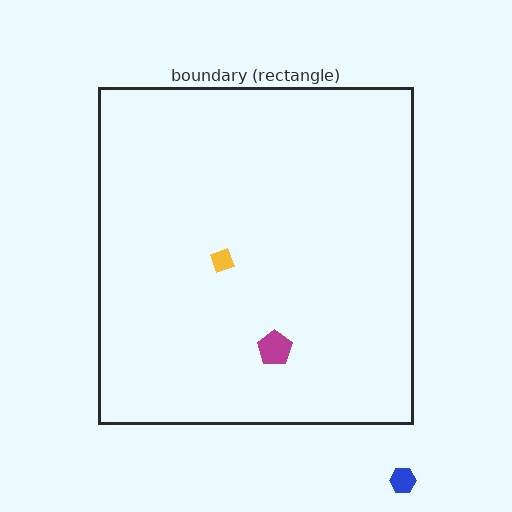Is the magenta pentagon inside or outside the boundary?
Inside.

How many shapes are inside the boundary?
2 inside, 1 outside.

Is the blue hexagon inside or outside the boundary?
Outside.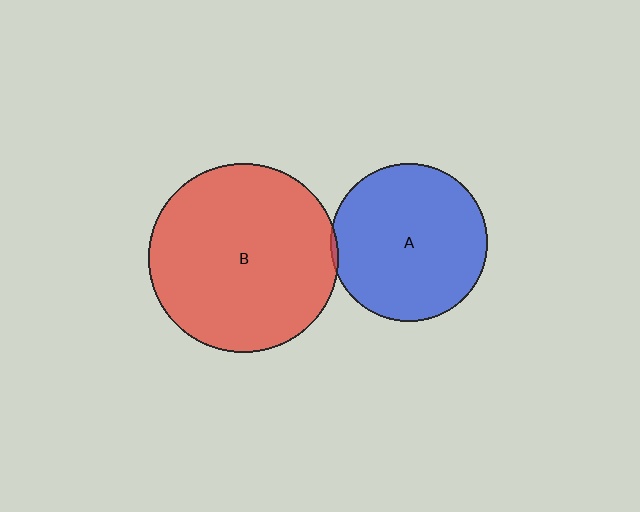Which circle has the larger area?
Circle B (red).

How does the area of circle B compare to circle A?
Approximately 1.5 times.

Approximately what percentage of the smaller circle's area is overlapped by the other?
Approximately 5%.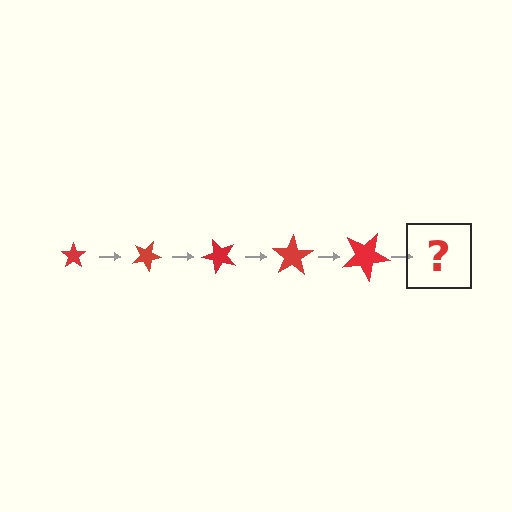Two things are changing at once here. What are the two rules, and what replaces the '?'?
The two rules are that the star grows larger each step and it rotates 25 degrees each step. The '?' should be a star, larger than the previous one and rotated 125 degrees from the start.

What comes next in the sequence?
The next element should be a star, larger than the previous one and rotated 125 degrees from the start.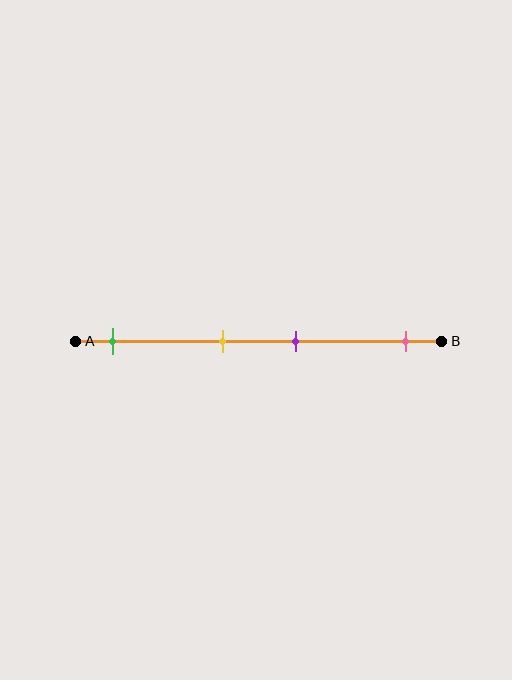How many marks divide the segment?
There are 4 marks dividing the segment.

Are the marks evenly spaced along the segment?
No, the marks are not evenly spaced.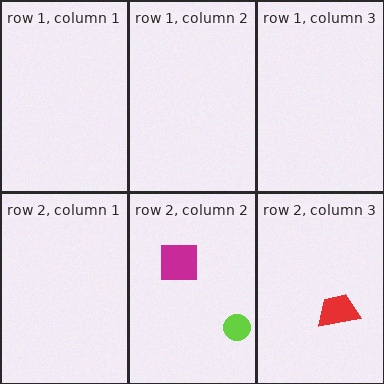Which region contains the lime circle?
The row 2, column 2 region.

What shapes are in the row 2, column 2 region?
The lime circle, the magenta square.